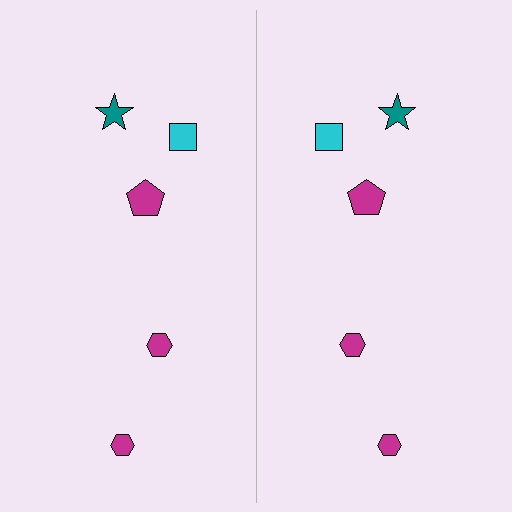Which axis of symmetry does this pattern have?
The pattern has a vertical axis of symmetry running through the center of the image.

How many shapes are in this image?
There are 10 shapes in this image.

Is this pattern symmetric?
Yes, this pattern has bilateral (reflection) symmetry.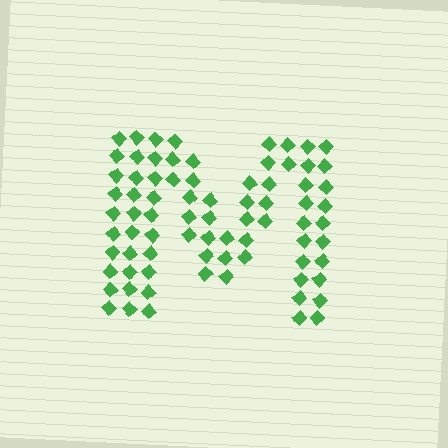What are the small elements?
The small elements are diamonds.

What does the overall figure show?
The overall figure shows the letter M.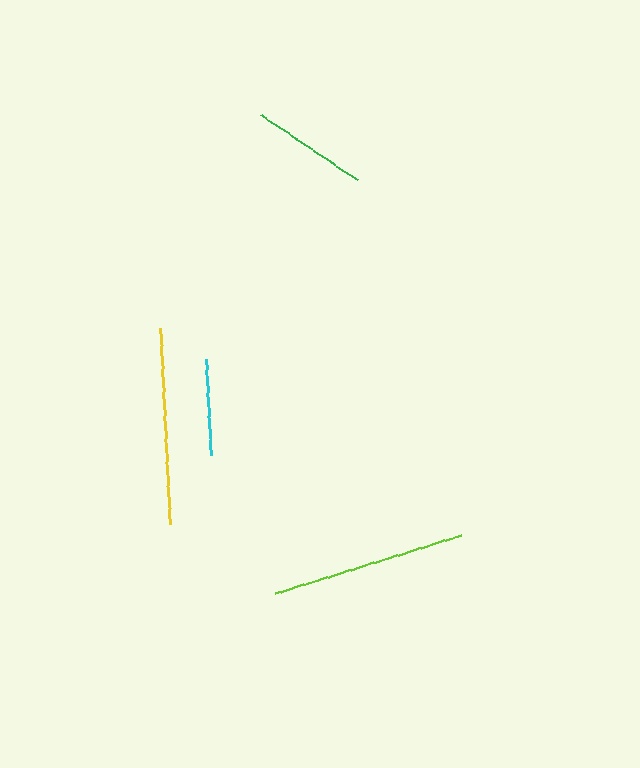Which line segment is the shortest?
The cyan line is the shortest at approximately 96 pixels.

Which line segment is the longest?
The lime line is the longest at approximately 195 pixels.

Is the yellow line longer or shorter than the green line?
The yellow line is longer than the green line.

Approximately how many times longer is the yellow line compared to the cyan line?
The yellow line is approximately 2.0 times the length of the cyan line.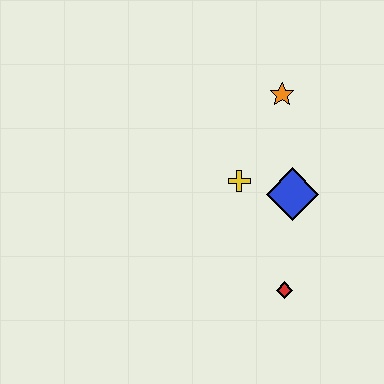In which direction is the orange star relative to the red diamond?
The orange star is above the red diamond.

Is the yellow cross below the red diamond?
No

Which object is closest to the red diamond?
The blue diamond is closest to the red diamond.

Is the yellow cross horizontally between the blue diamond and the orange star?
No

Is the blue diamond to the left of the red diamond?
No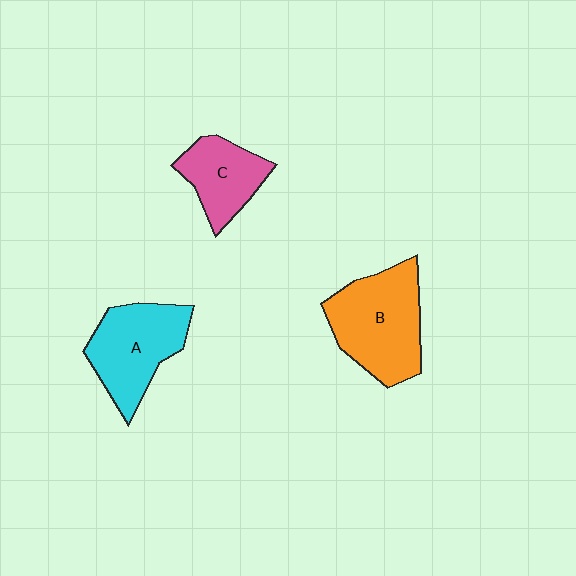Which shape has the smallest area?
Shape C (pink).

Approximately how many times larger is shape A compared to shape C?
Approximately 1.4 times.